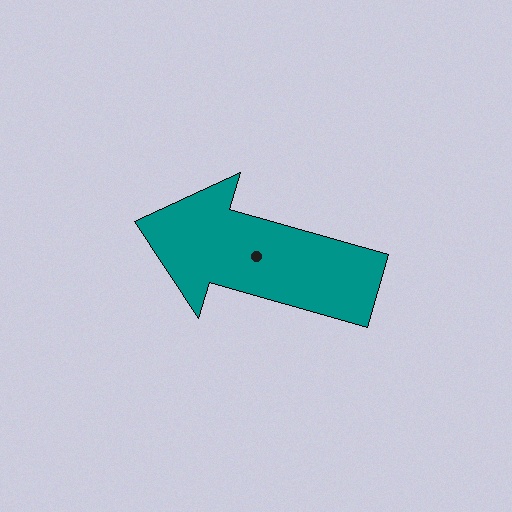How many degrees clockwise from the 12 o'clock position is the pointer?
Approximately 286 degrees.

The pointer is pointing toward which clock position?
Roughly 10 o'clock.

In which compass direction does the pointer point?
West.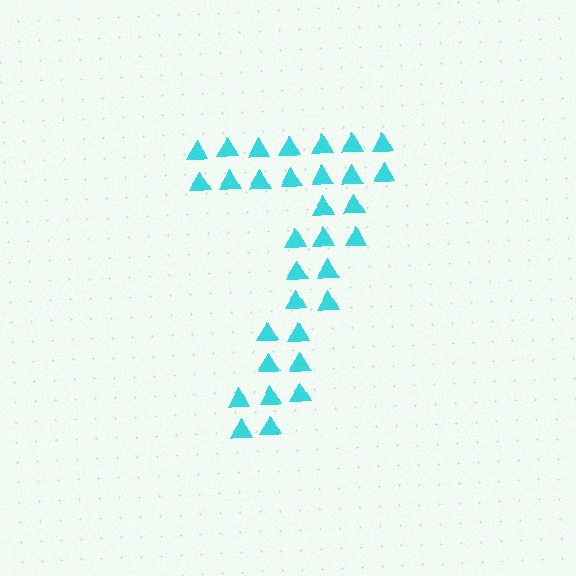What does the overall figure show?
The overall figure shows the digit 7.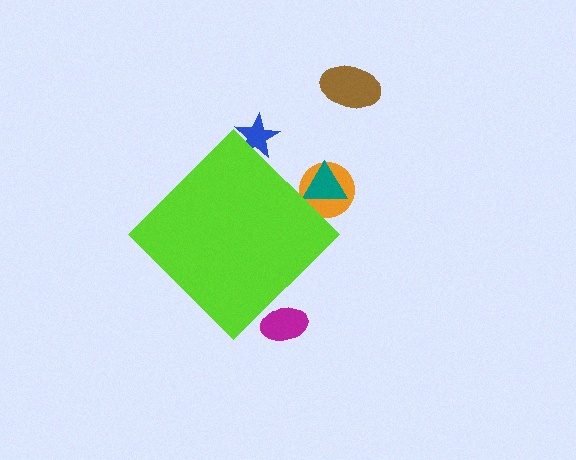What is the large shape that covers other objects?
A lime diamond.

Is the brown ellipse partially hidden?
No, the brown ellipse is fully visible.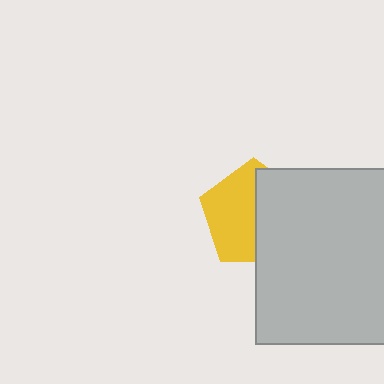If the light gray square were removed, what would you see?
You would see the complete yellow pentagon.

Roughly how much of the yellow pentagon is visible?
About half of it is visible (roughly 53%).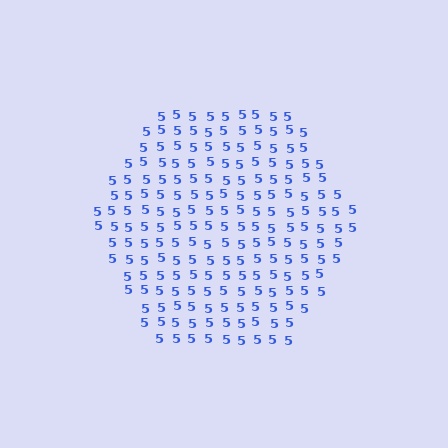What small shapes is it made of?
It is made of small digit 5's.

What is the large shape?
The large shape is a hexagon.